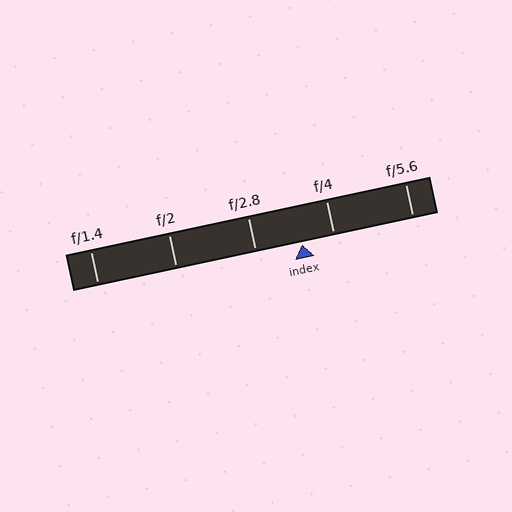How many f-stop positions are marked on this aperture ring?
There are 5 f-stop positions marked.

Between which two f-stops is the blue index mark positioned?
The index mark is between f/2.8 and f/4.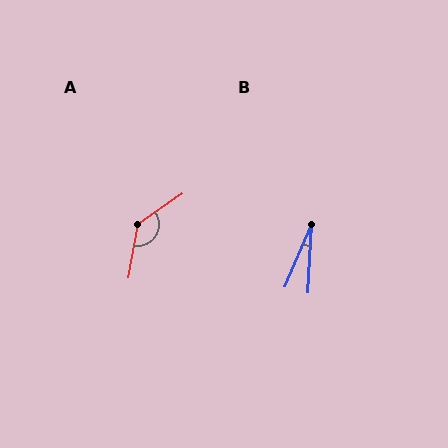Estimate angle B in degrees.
Approximately 20 degrees.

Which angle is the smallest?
B, at approximately 20 degrees.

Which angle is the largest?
A, at approximately 134 degrees.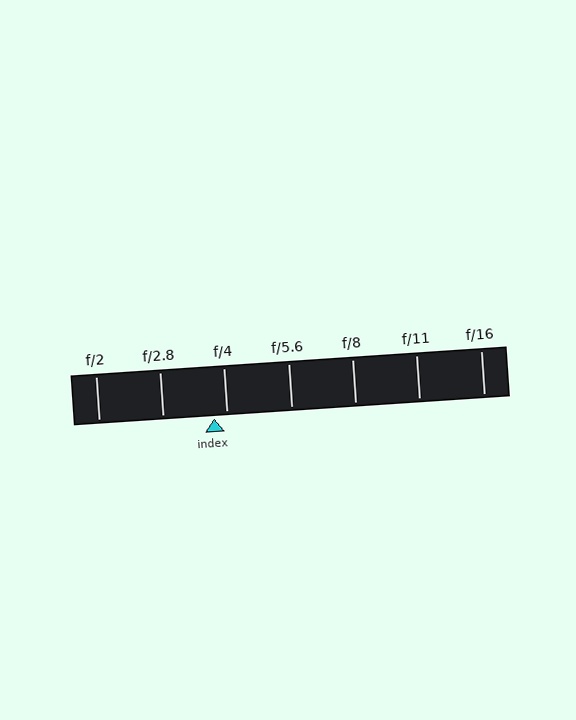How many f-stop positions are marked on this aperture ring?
There are 7 f-stop positions marked.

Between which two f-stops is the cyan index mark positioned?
The index mark is between f/2.8 and f/4.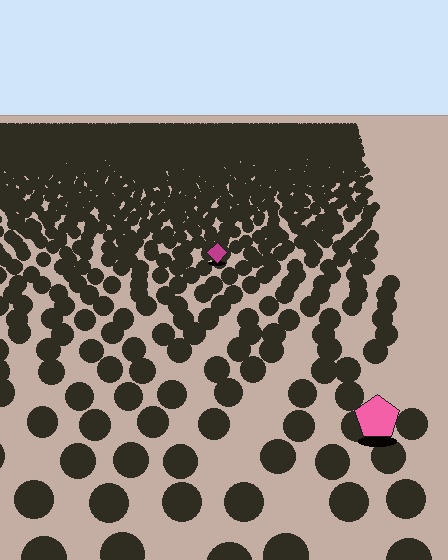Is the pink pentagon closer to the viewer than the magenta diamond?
Yes. The pink pentagon is closer — you can tell from the texture gradient: the ground texture is coarser near it.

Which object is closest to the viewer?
The pink pentagon is closest. The texture marks near it are larger and more spread out.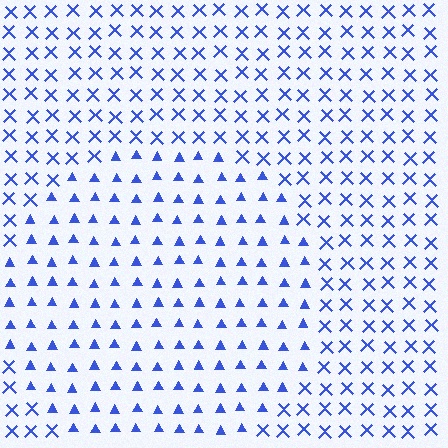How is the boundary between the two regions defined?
The boundary is defined by a change in element shape: triangles inside vs. X marks outside. All elements share the same color and spacing.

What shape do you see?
I see a circle.